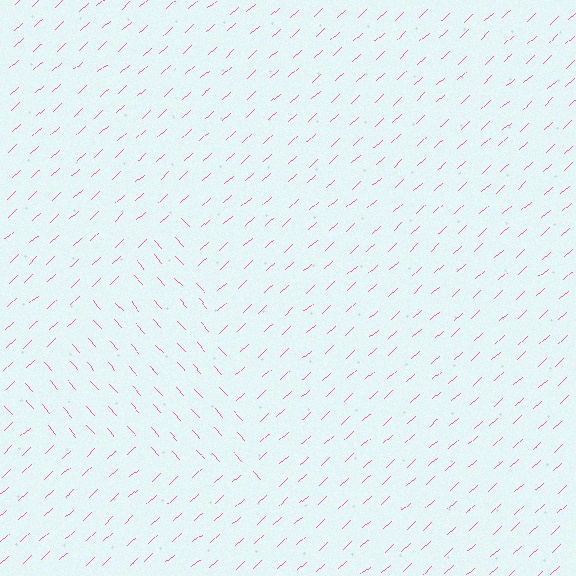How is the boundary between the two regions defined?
The boundary is defined purely by a change in line orientation (approximately 90 degrees difference). All lines are the same color and thickness.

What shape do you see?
I see a triangle.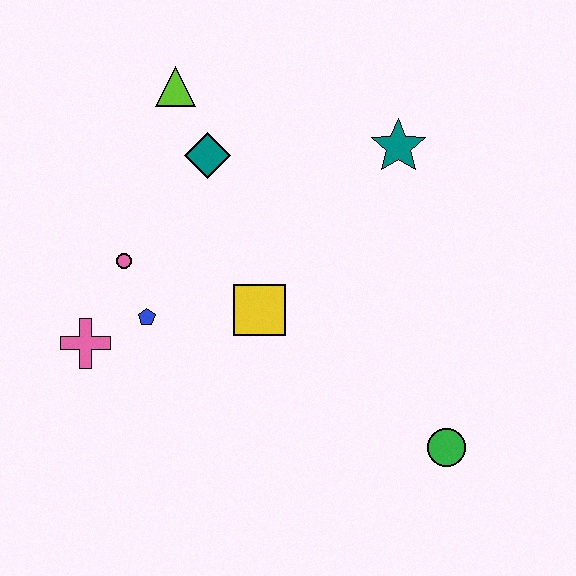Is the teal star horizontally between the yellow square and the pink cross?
No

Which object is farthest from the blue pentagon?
The green circle is farthest from the blue pentagon.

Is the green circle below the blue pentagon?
Yes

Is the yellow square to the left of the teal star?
Yes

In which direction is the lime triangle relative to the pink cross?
The lime triangle is above the pink cross.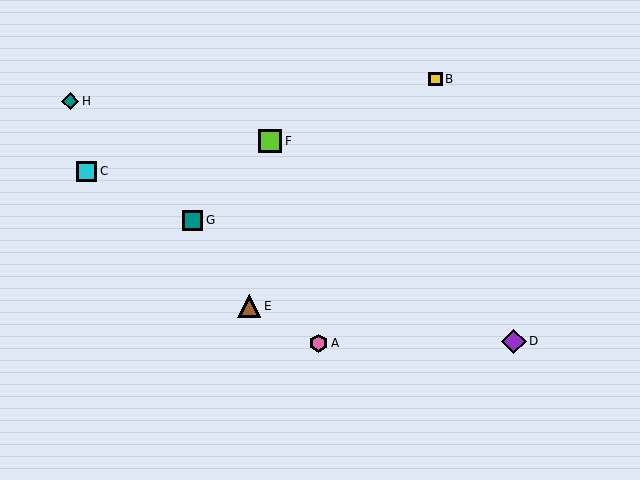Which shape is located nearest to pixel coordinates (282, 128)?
The lime square (labeled F) at (270, 141) is nearest to that location.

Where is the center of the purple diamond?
The center of the purple diamond is at (514, 341).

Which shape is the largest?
The purple diamond (labeled D) is the largest.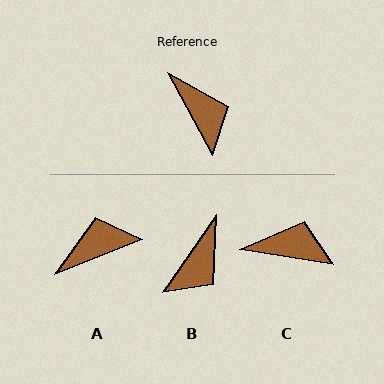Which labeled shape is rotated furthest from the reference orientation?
A, about 84 degrees away.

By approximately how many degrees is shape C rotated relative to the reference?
Approximately 53 degrees counter-clockwise.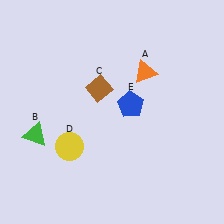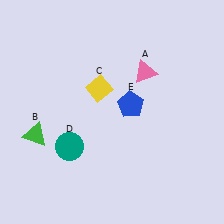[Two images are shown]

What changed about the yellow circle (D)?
In Image 1, D is yellow. In Image 2, it changed to teal.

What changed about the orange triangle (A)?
In Image 1, A is orange. In Image 2, it changed to pink.